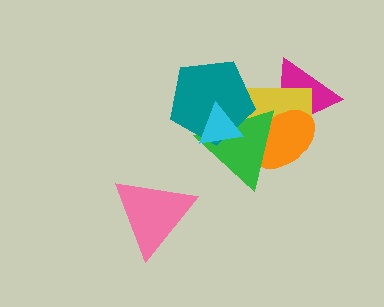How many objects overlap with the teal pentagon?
3 objects overlap with the teal pentagon.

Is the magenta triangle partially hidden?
Yes, it is partially covered by another shape.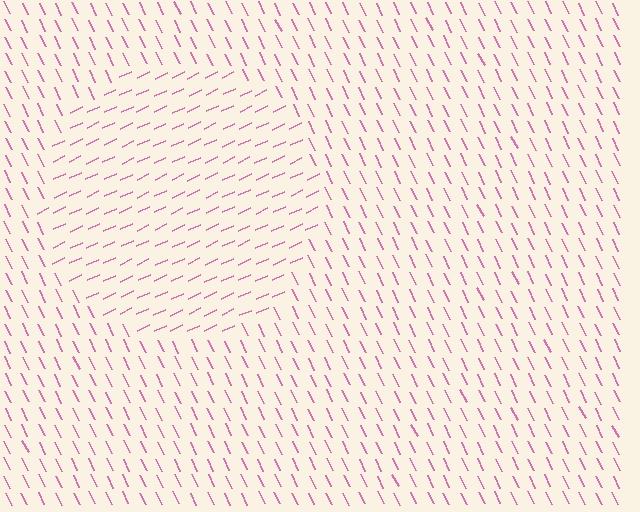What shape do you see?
I see a circle.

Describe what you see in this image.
The image is filled with small pink line segments. A circle region in the image has lines oriented differently from the surrounding lines, creating a visible texture boundary.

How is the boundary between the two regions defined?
The boundary is defined purely by a change in line orientation (approximately 89 degrees difference). All lines are the same color and thickness.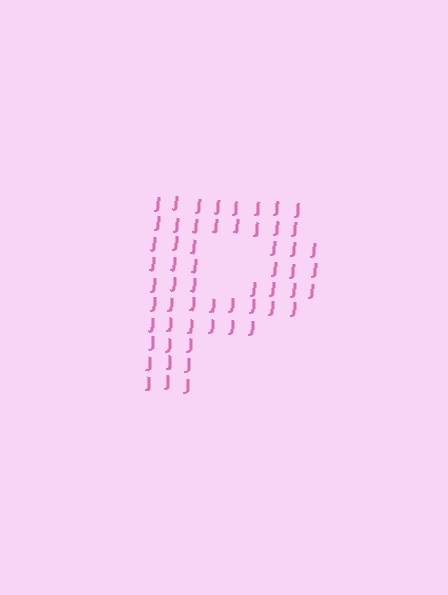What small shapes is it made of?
It is made of small letter J's.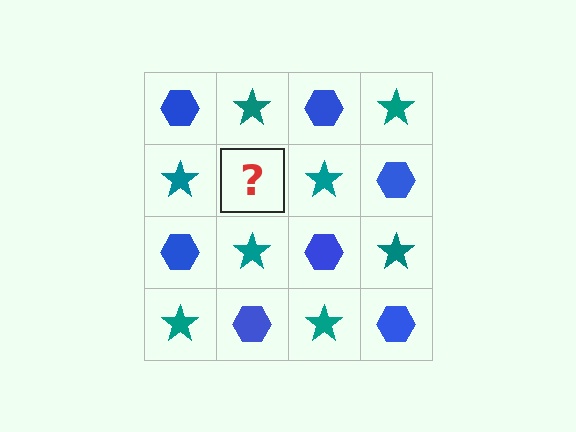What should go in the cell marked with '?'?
The missing cell should contain a blue hexagon.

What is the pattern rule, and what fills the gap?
The rule is that it alternates blue hexagon and teal star in a checkerboard pattern. The gap should be filled with a blue hexagon.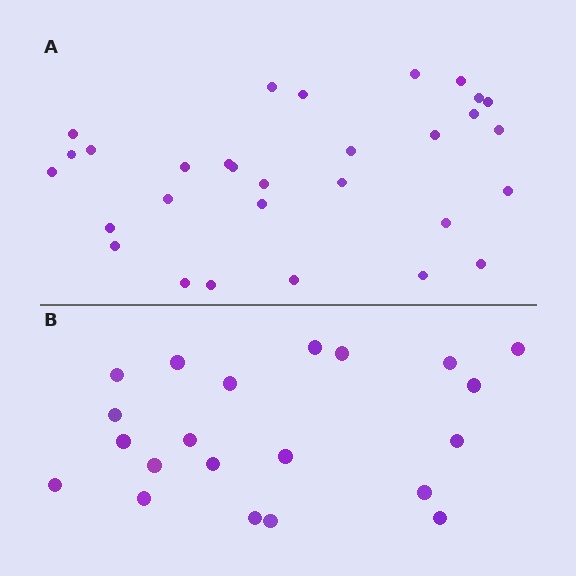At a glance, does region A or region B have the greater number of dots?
Region A (the top region) has more dots.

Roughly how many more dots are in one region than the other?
Region A has roughly 8 or so more dots than region B.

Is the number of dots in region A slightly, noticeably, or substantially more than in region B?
Region A has noticeably more, but not dramatically so. The ratio is roughly 1.4 to 1.